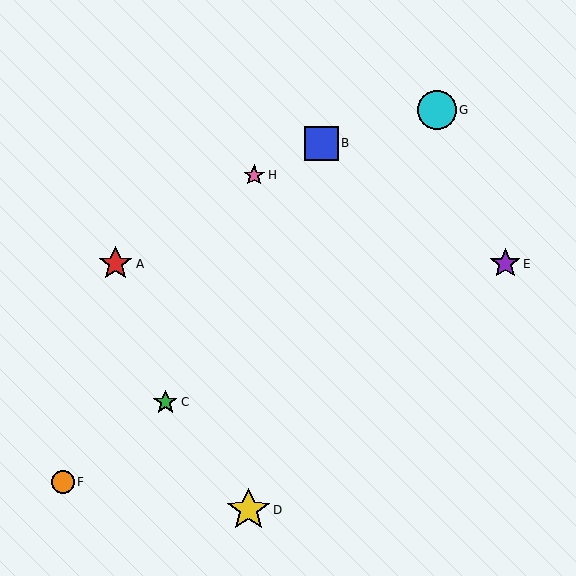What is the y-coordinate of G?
Object G is at y≈110.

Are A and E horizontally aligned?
Yes, both are at y≈264.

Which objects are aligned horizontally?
Objects A, E are aligned horizontally.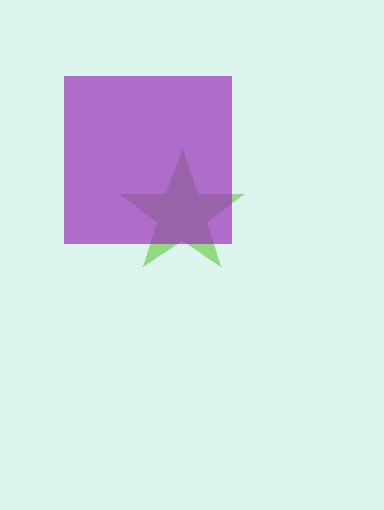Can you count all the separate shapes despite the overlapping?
Yes, there are 2 separate shapes.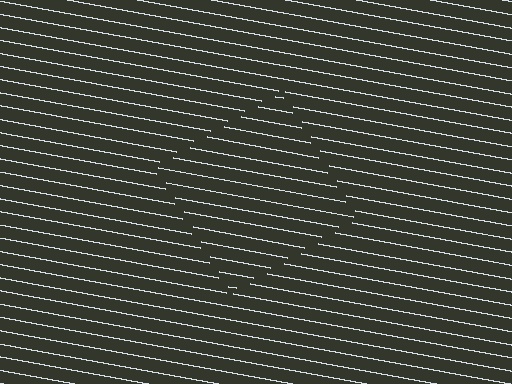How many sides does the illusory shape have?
4 sides — the line-ends trace a square.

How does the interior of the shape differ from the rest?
The interior of the shape contains the same grating, shifted by half a period — the contour is defined by the phase discontinuity where line-ends from the inner and outer gratings abut.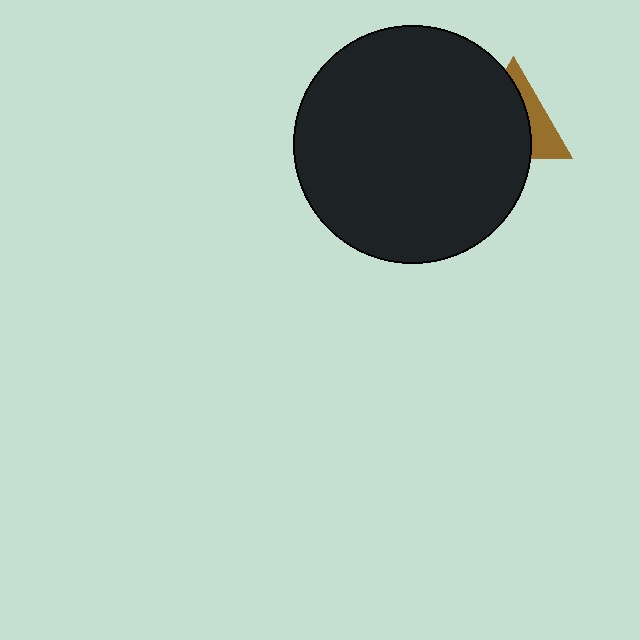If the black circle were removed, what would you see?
You would see the complete brown triangle.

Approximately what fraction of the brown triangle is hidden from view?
Roughly 66% of the brown triangle is hidden behind the black circle.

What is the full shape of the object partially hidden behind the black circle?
The partially hidden object is a brown triangle.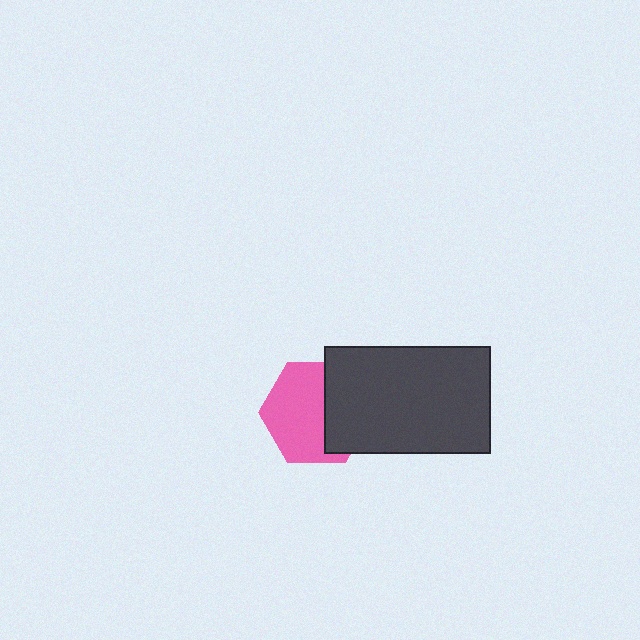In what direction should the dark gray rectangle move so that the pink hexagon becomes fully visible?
The dark gray rectangle should move right. That is the shortest direction to clear the overlap and leave the pink hexagon fully visible.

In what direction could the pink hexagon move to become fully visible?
The pink hexagon could move left. That would shift it out from behind the dark gray rectangle entirely.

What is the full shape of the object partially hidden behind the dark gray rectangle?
The partially hidden object is a pink hexagon.